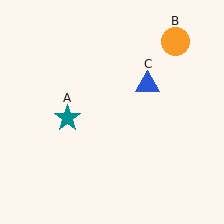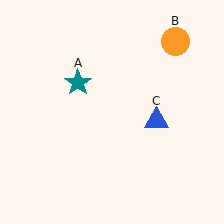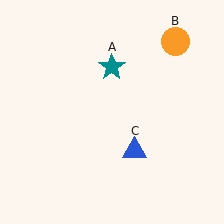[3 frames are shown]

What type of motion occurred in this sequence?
The teal star (object A), blue triangle (object C) rotated clockwise around the center of the scene.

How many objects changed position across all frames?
2 objects changed position: teal star (object A), blue triangle (object C).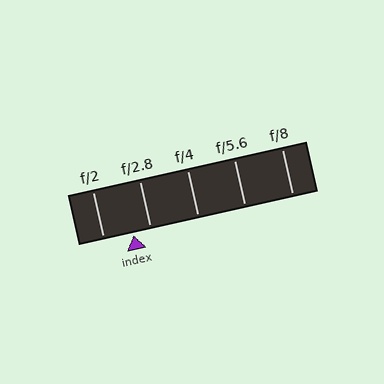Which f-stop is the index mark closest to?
The index mark is closest to f/2.8.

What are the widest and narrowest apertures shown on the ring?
The widest aperture shown is f/2 and the narrowest is f/8.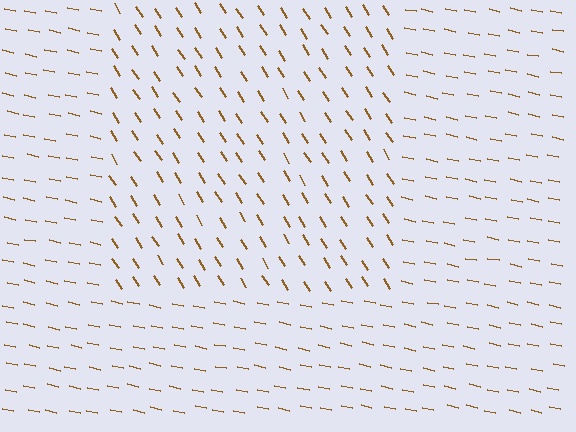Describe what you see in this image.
The image is filled with small brown line segments. A rectangle region in the image has lines oriented differently from the surrounding lines, creating a visible texture boundary.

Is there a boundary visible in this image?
Yes, there is a texture boundary formed by a change in line orientation.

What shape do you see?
I see a rectangle.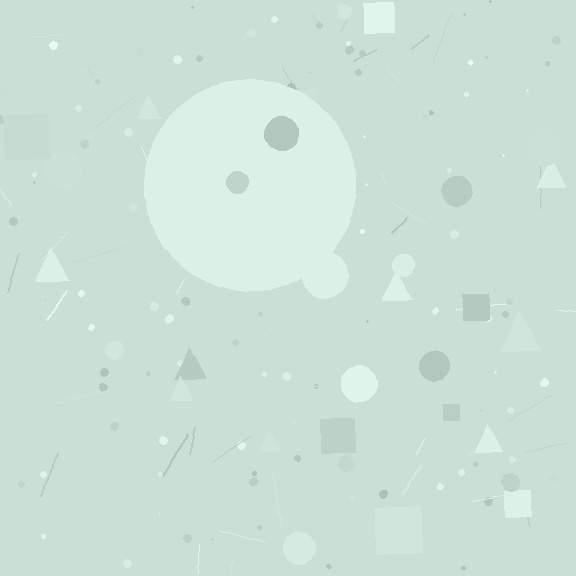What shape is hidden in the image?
A circle is hidden in the image.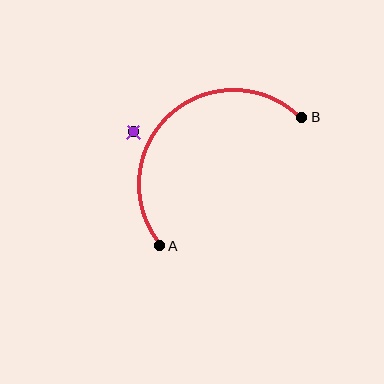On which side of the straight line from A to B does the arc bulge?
The arc bulges above and to the left of the straight line connecting A and B.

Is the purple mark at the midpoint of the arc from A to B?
No — the purple mark does not lie on the arc at all. It sits slightly outside the curve.